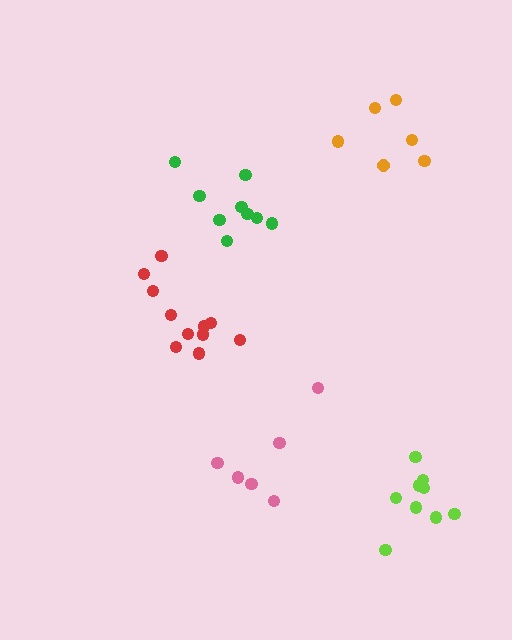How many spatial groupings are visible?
There are 5 spatial groupings.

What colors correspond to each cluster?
The clusters are colored: red, lime, pink, green, orange.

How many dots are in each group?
Group 1: 11 dots, Group 2: 9 dots, Group 3: 6 dots, Group 4: 9 dots, Group 5: 6 dots (41 total).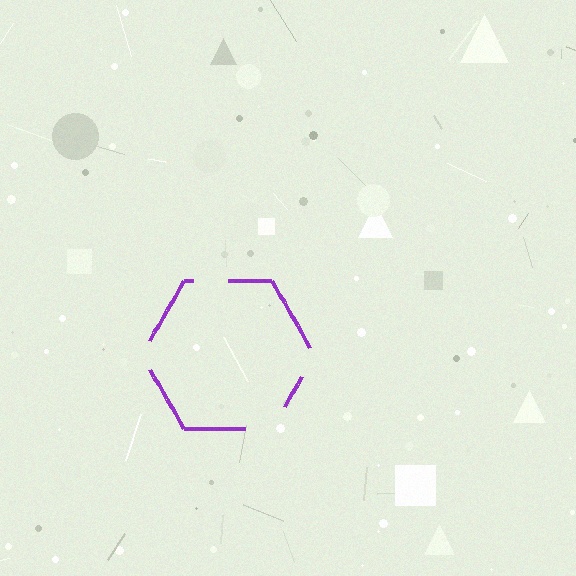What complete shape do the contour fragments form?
The contour fragments form a hexagon.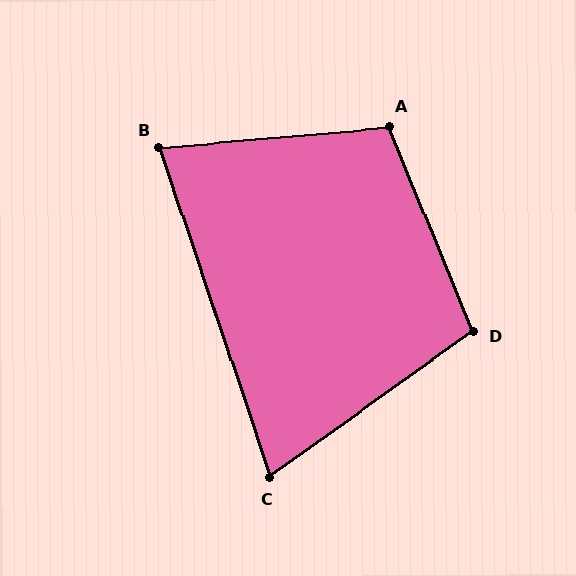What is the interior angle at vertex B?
Approximately 77 degrees (acute).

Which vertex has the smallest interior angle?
C, at approximately 73 degrees.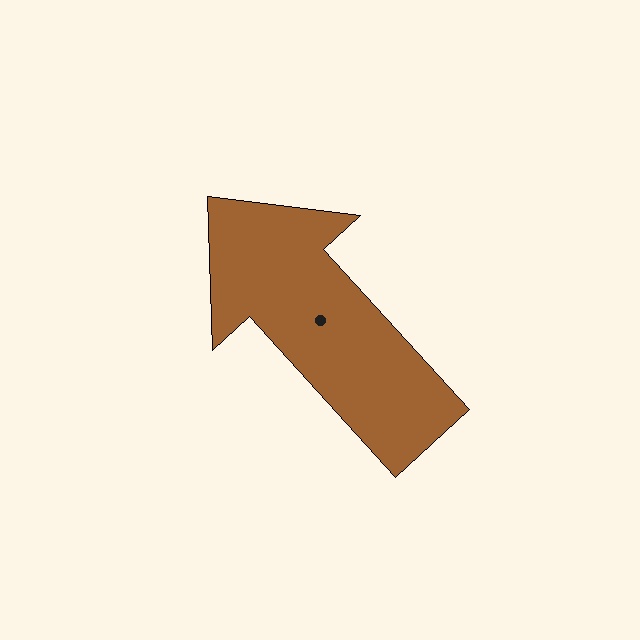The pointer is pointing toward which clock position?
Roughly 11 o'clock.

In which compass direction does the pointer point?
Northwest.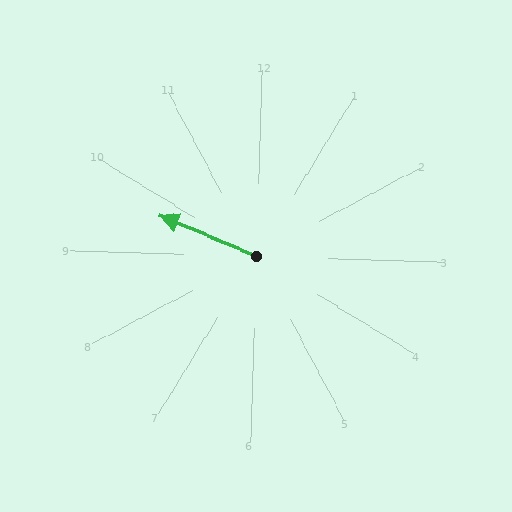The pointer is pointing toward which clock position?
Roughly 10 o'clock.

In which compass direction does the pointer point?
West.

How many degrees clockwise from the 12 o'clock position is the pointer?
Approximately 291 degrees.